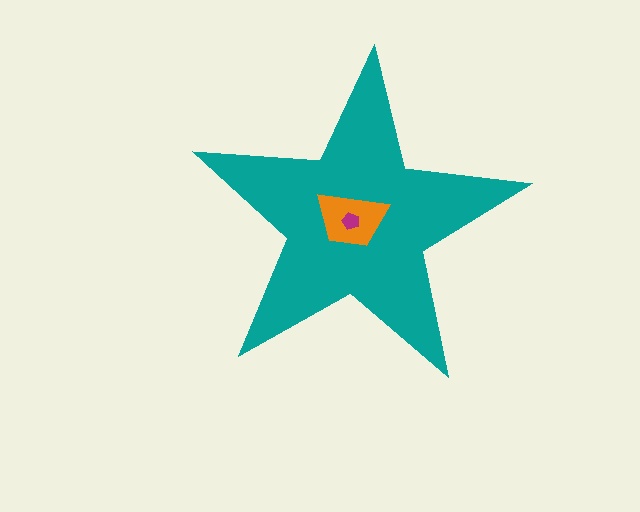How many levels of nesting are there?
3.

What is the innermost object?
The magenta pentagon.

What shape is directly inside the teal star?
The orange trapezoid.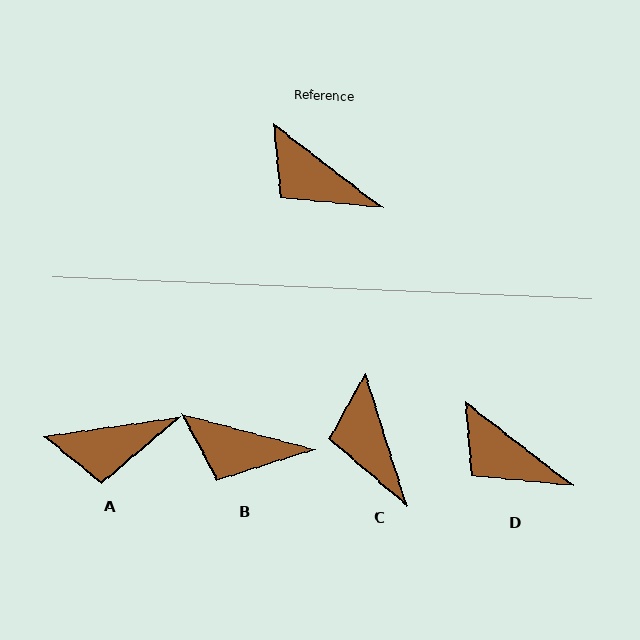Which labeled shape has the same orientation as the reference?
D.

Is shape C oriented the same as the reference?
No, it is off by about 35 degrees.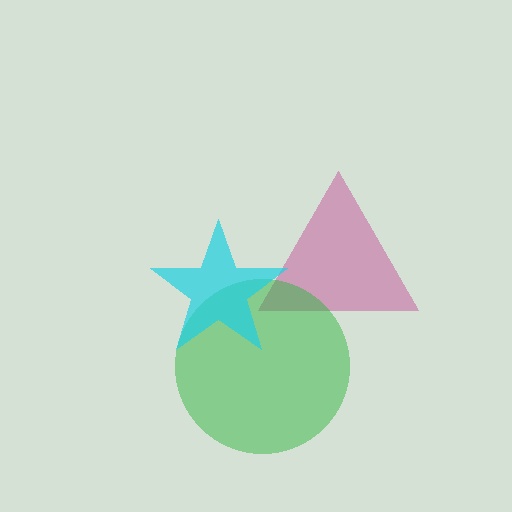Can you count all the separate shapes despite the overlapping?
Yes, there are 3 separate shapes.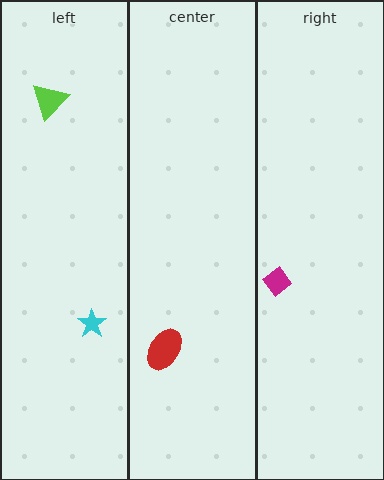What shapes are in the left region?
The cyan star, the lime triangle.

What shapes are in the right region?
The magenta diamond.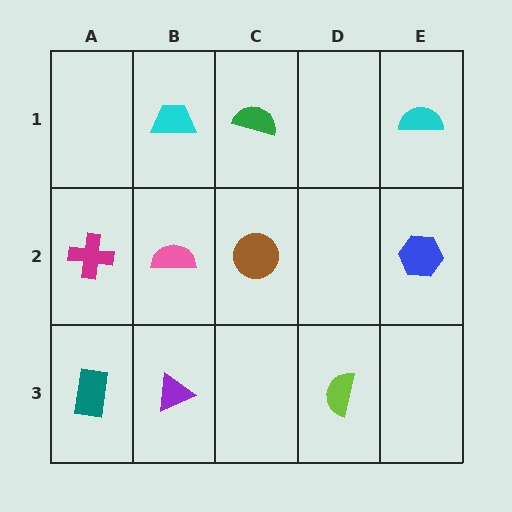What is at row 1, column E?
A cyan semicircle.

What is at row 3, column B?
A purple triangle.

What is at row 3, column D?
A lime semicircle.